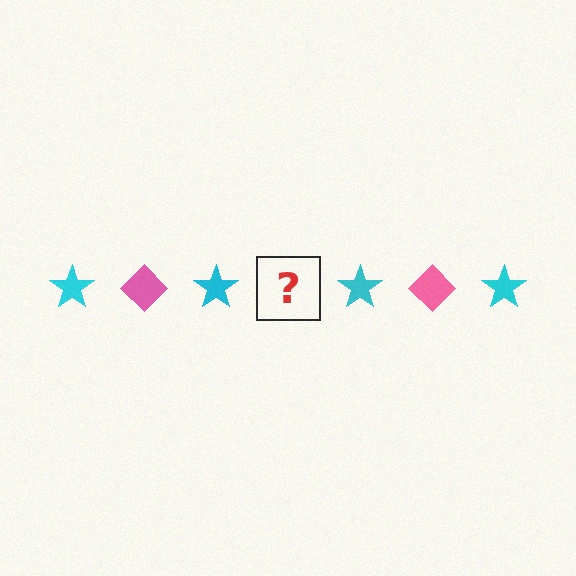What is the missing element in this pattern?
The missing element is a pink diamond.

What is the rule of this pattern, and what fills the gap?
The rule is that the pattern alternates between cyan star and pink diamond. The gap should be filled with a pink diamond.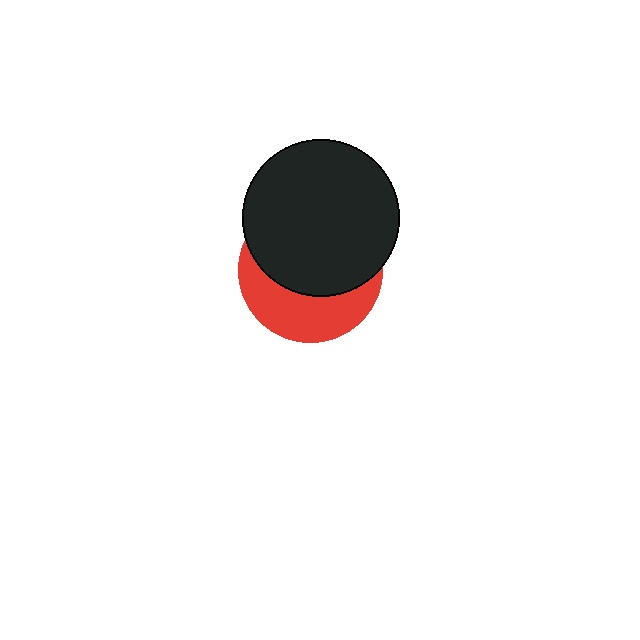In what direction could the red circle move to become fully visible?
The red circle could move down. That would shift it out from behind the black circle entirely.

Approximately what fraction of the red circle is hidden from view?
Roughly 61% of the red circle is hidden behind the black circle.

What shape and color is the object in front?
The object in front is a black circle.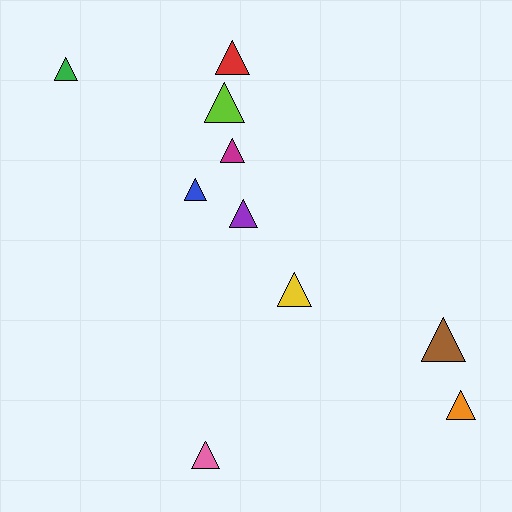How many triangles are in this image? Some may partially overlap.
There are 10 triangles.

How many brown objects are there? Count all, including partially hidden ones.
There is 1 brown object.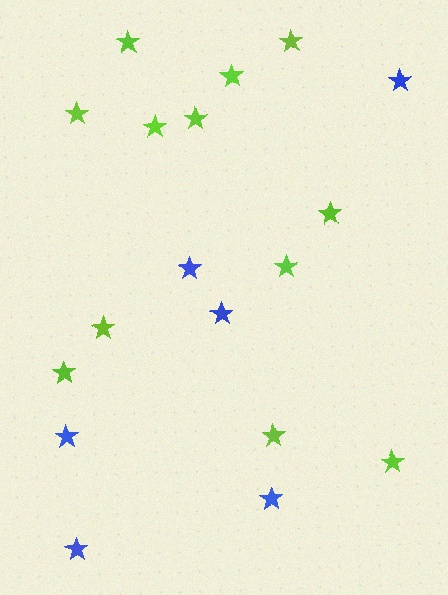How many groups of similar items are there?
There are 2 groups: one group of blue stars (6) and one group of lime stars (12).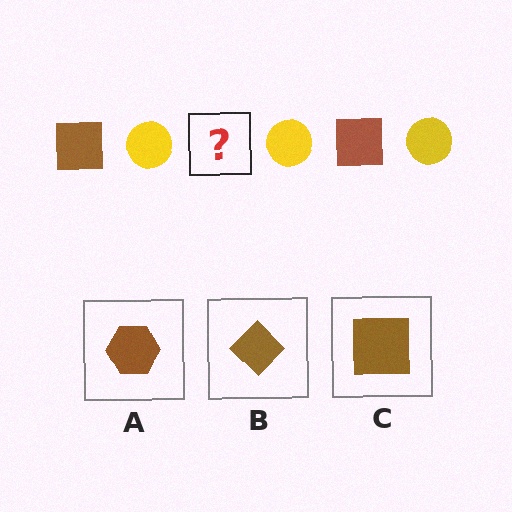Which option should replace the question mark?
Option C.